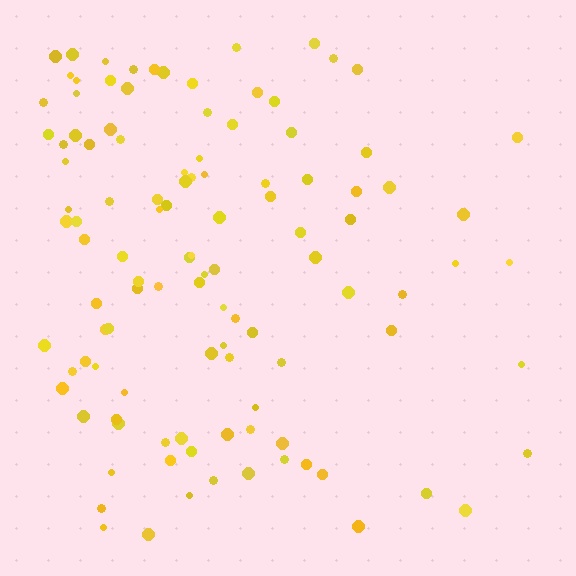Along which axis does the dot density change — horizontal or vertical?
Horizontal.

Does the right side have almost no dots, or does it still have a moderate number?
Still a moderate number, just noticeably fewer than the left.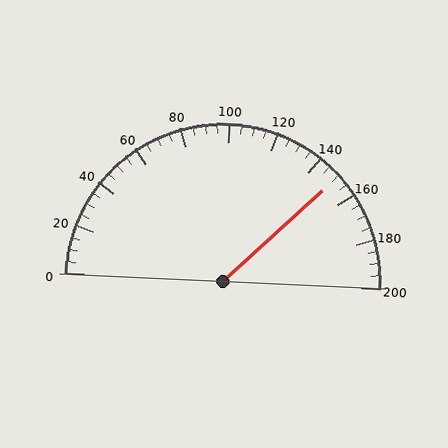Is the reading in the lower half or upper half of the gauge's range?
The reading is in the upper half of the range (0 to 200).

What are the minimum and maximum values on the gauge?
The gauge ranges from 0 to 200.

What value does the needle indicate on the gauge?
The needle indicates approximately 150.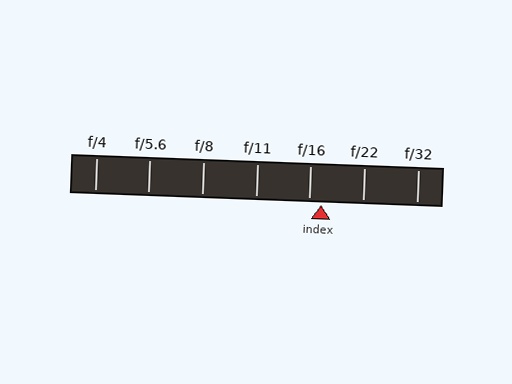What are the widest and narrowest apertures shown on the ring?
The widest aperture shown is f/4 and the narrowest is f/32.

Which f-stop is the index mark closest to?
The index mark is closest to f/16.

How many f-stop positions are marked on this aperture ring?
There are 7 f-stop positions marked.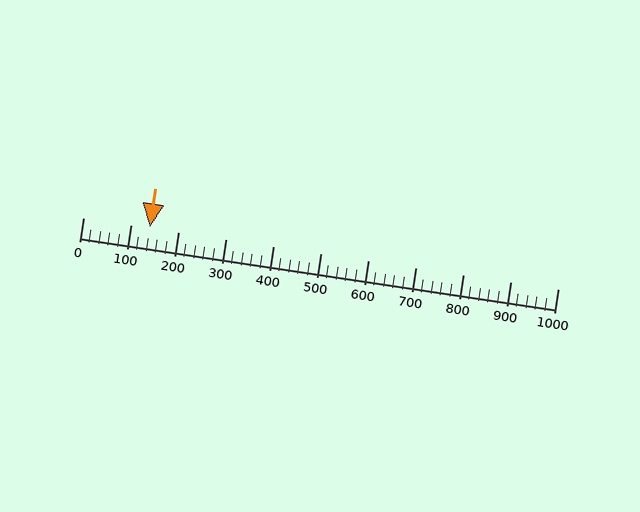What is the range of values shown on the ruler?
The ruler shows values from 0 to 1000.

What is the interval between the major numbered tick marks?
The major tick marks are spaced 100 units apart.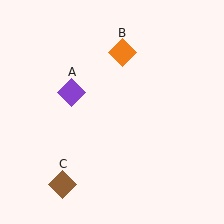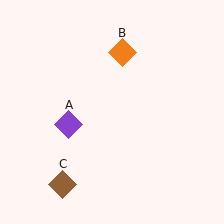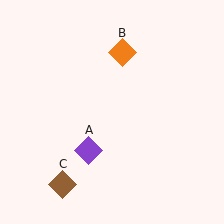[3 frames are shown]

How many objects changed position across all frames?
1 object changed position: purple diamond (object A).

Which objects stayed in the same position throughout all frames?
Orange diamond (object B) and brown diamond (object C) remained stationary.